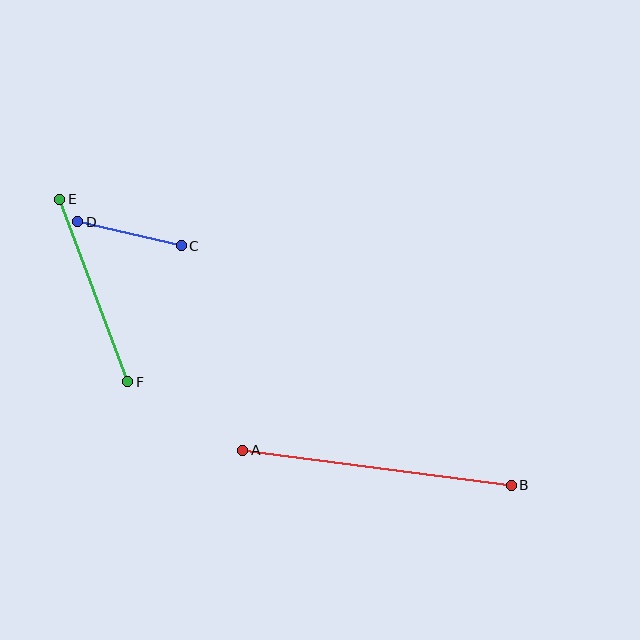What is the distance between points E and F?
The distance is approximately 195 pixels.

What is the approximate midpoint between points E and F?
The midpoint is at approximately (94, 291) pixels.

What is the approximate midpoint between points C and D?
The midpoint is at approximately (130, 234) pixels.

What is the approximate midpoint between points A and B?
The midpoint is at approximately (377, 468) pixels.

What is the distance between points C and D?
The distance is approximately 106 pixels.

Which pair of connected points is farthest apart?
Points A and B are farthest apart.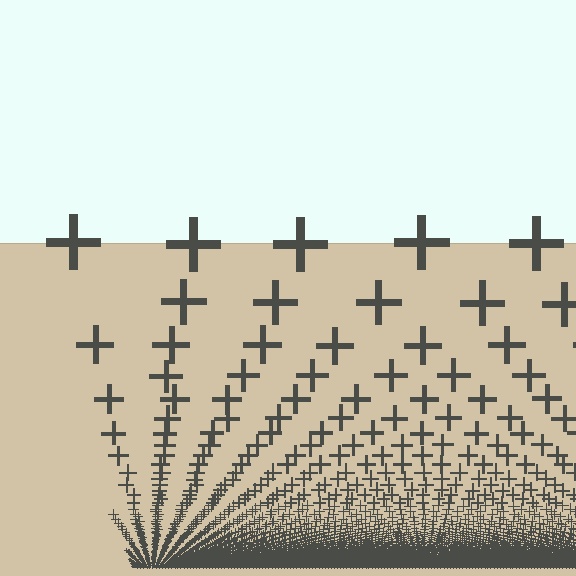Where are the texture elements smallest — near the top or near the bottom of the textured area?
Near the bottom.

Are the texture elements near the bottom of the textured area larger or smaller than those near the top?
Smaller. The gradient is inverted — elements near the bottom are smaller and denser.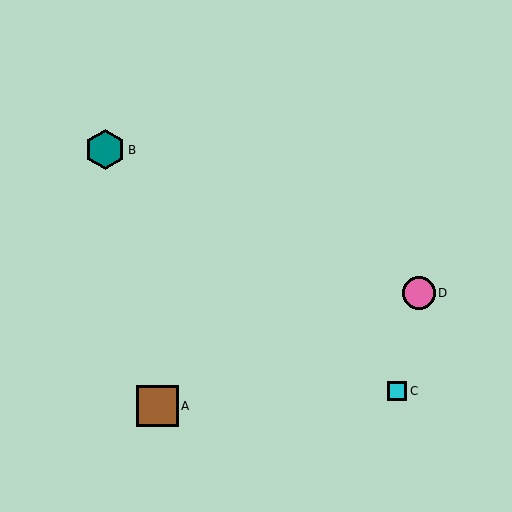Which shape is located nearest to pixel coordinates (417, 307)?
The pink circle (labeled D) at (419, 293) is nearest to that location.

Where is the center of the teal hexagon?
The center of the teal hexagon is at (105, 150).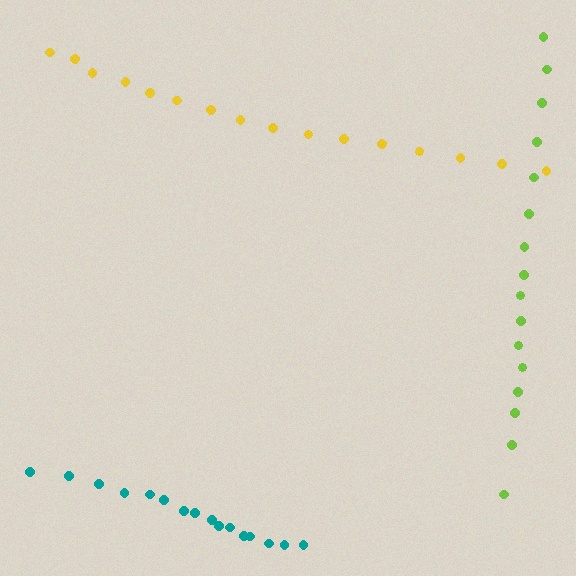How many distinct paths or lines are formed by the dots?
There are 3 distinct paths.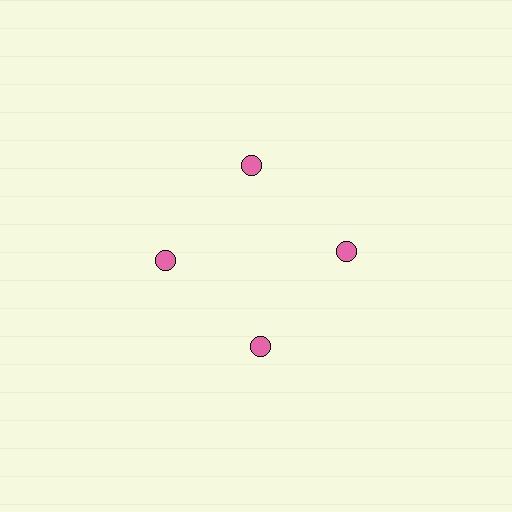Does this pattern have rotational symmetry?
Yes, this pattern has 4-fold rotational symmetry. It looks the same after rotating 90 degrees around the center.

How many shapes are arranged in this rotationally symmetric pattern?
There are 4 shapes, arranged in 4 groups of 1.